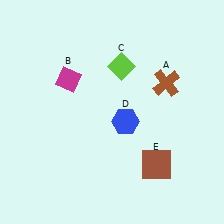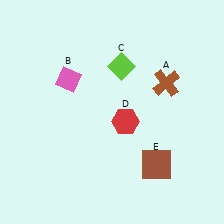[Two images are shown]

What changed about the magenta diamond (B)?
In Image 1, B is magenta. In Image 2, it changed to pink.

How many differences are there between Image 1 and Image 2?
There are 2 differences between the two images.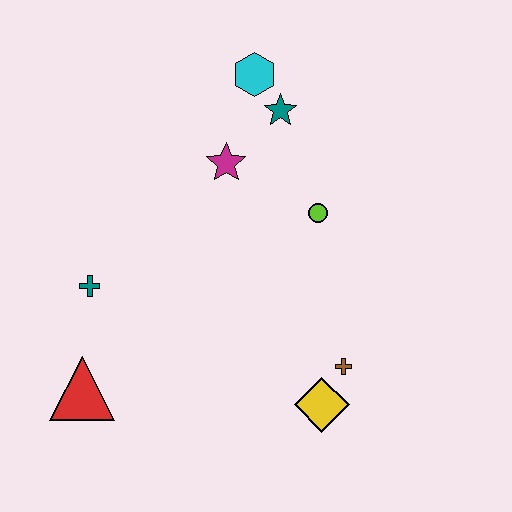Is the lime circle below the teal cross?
No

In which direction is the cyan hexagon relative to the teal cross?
The cyan hexagon is above the teal cross.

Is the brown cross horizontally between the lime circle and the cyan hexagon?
No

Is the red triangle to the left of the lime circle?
Yes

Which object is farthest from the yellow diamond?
The cyan hexagon is farthest from the yellow diamond.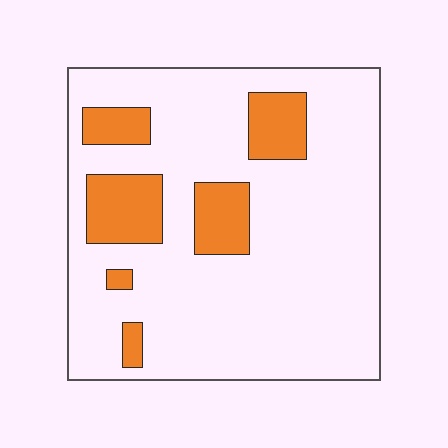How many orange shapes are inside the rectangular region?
6.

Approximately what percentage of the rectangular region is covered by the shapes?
Approximately 20%.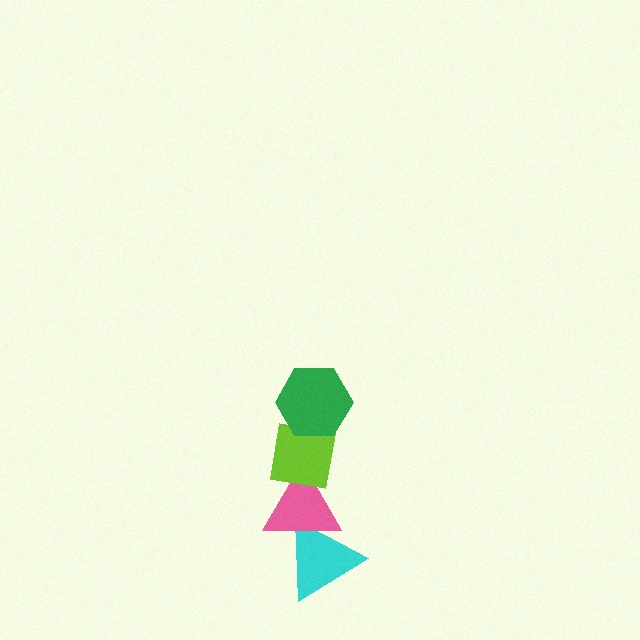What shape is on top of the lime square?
The green hexagon is on top of the lime square.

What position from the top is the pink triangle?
The pink triangle is 3rd from the top.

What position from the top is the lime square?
The lime square is 2nd from the top.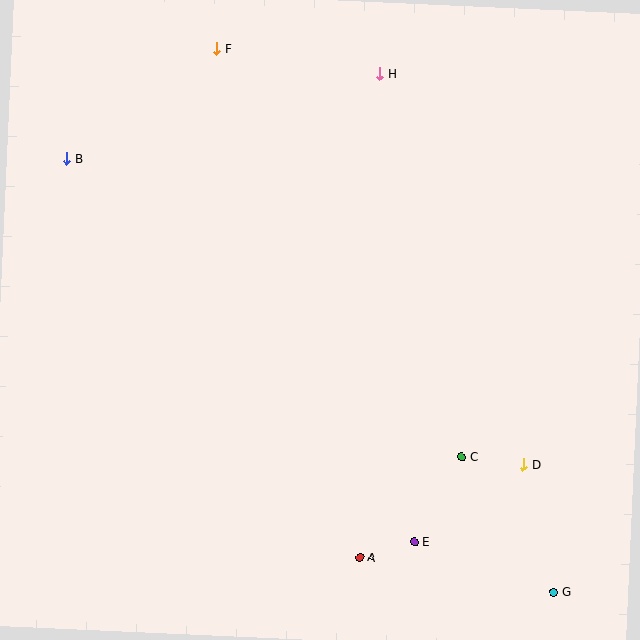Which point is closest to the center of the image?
Point C at (462, 457) is closest to the center.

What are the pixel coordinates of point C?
Point C is at (462, 457).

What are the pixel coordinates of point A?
Point A is at (360, 557).